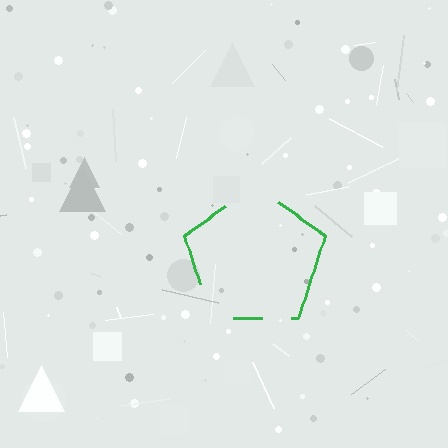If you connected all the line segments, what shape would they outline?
They would outline a pentagon.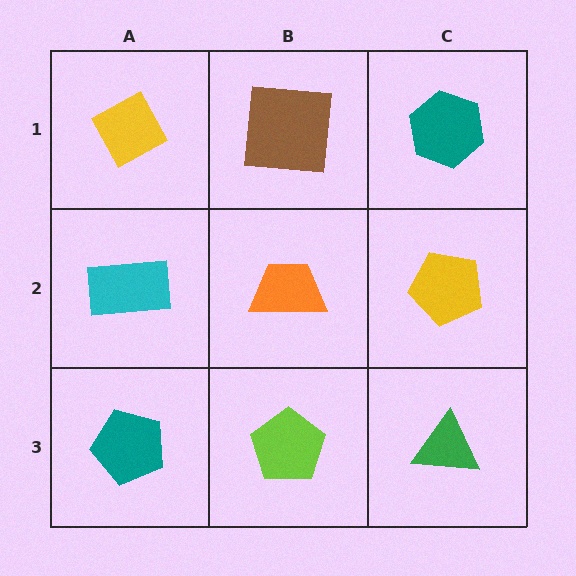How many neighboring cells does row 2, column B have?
4.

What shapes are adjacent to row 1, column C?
A yellow pentagon (row 2, column C), a brown square (row 1, column B).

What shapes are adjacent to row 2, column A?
A yellow diamond (row 1, column A), a teal pentagon (row 3, column A), an orange trapezoid (row 2, column B).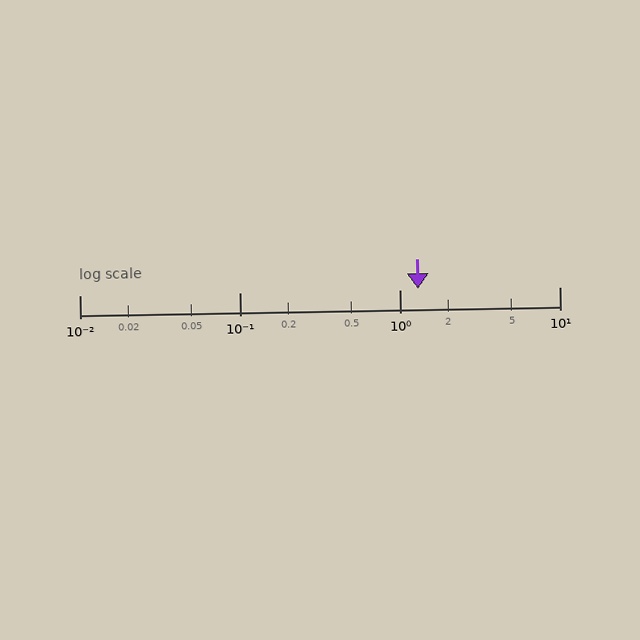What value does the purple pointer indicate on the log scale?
The pointer indicates approximately 1.3.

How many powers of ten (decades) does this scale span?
The scale spans 3 decades, from 0.01 to 10.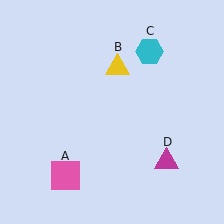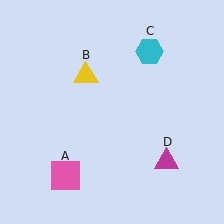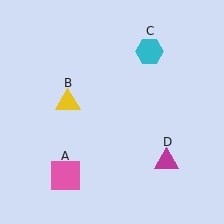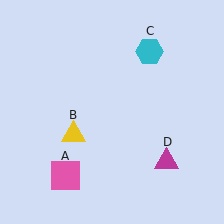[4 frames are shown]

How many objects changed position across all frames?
1 object changed position: yellow triangle (object B).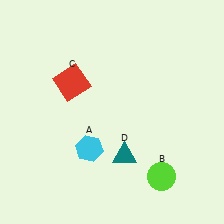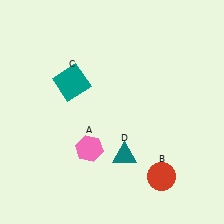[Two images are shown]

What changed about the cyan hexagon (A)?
In Image 1, A is cyan. In Image 2, it changed to pink.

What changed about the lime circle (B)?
In Image 1, B is lime. In Image 2, it changed to red.